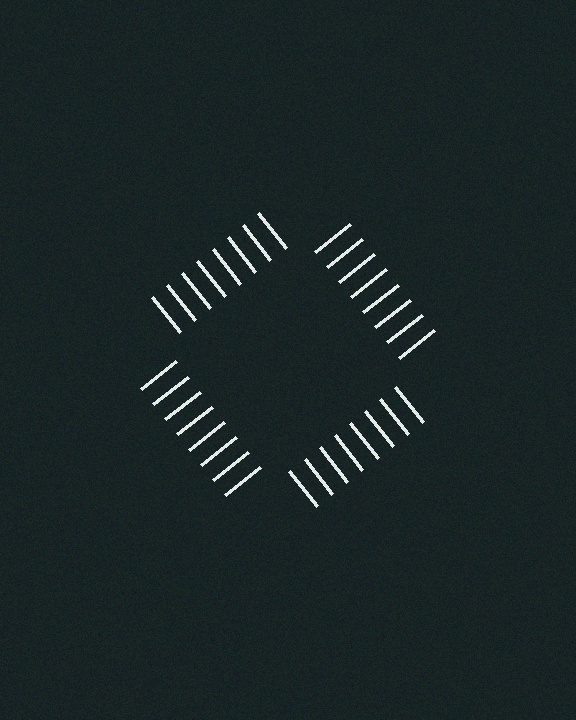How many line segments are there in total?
32 — 8 along each of the 4 edges.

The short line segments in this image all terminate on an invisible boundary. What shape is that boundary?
An illusory square — the line segments terminate on its edges but no continuous stroke is drawn.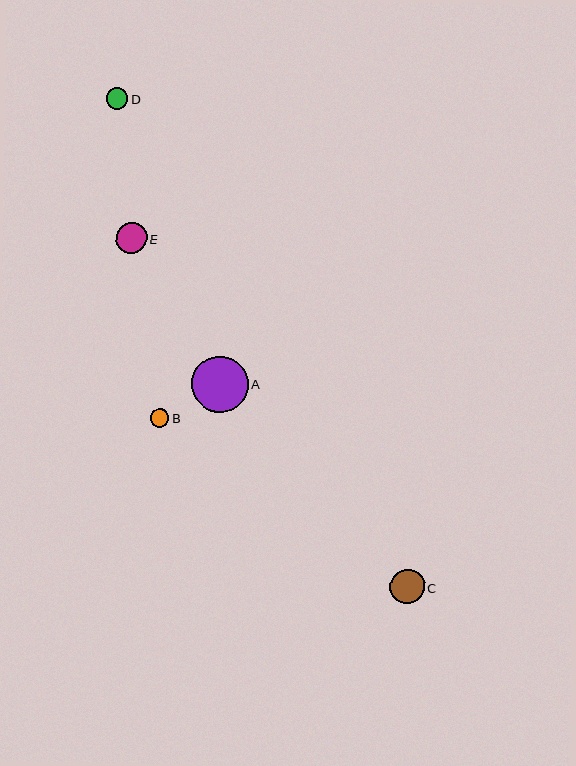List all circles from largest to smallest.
From largest to smallest: A, C, E, D, B.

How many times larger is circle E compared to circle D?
Circle E is approximately 1.5 times the size of circle D.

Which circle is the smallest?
Circle B is the smallest with a size of approximately 19 pixels.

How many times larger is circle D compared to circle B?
Circle D is approximately 1.1 times the size of circle B.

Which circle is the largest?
Circle A is the largest with a size of approximately 57 pixels.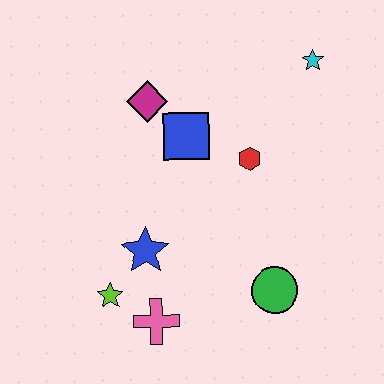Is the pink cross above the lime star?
No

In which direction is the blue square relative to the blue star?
The blue square is above the blue star.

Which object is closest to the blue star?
The lime star is closest to the blue star.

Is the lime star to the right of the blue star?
No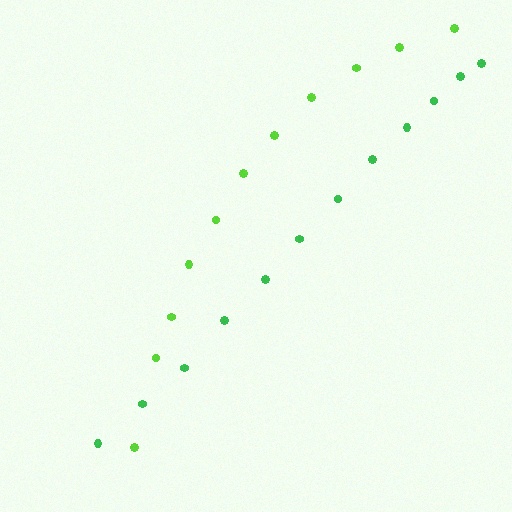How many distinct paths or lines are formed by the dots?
There are 2 distinct paths.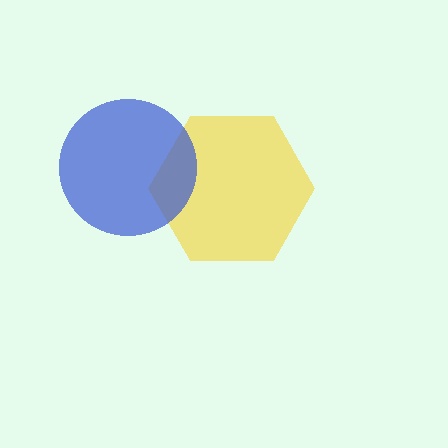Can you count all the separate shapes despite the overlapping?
Yes, there are 2 separate shapes.